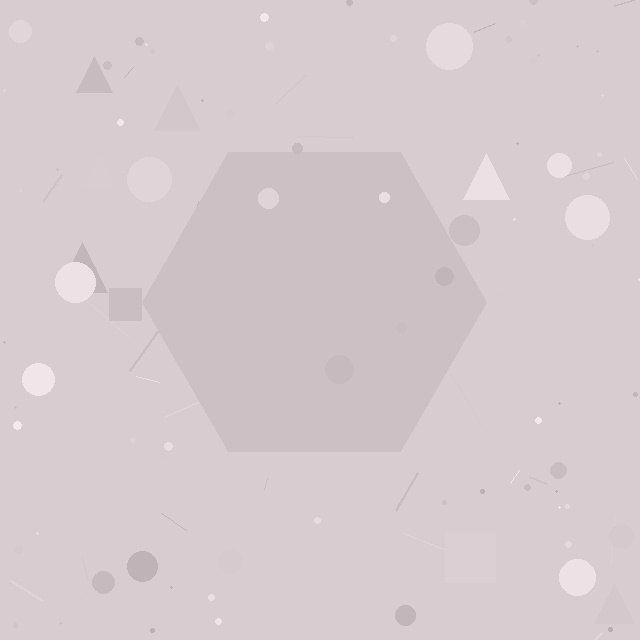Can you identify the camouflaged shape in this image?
The camouflaged shape is a hexagon.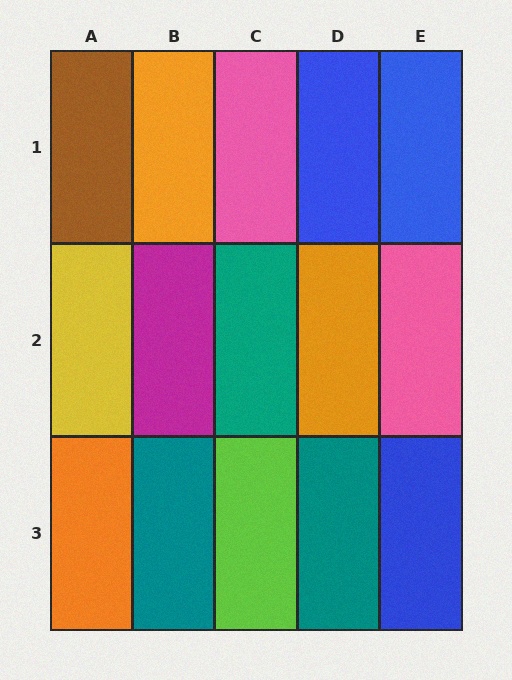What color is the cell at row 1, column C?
Pink.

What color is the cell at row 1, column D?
Blue.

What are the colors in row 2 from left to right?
Yellow, magenta, teal, orange, pink.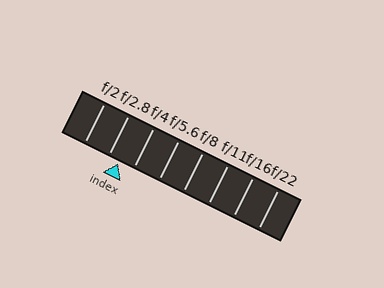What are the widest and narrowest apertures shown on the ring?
The widest aperture shown is f/2 and the narrowest is f/22.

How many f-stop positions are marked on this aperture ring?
There are 8 f-stop positions marked.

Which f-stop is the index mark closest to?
The index mark is closest to f/2.8.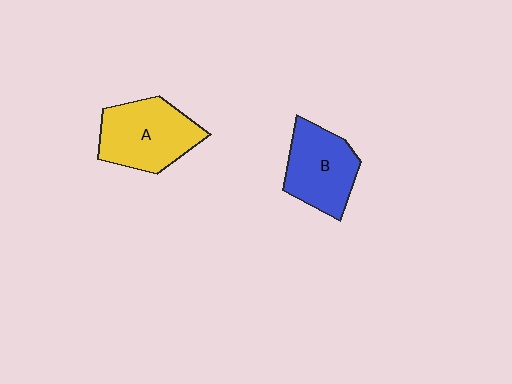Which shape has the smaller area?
Shape B (blue).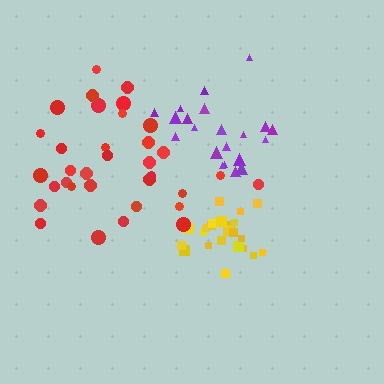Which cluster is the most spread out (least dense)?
Red.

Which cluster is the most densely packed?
Yellow.